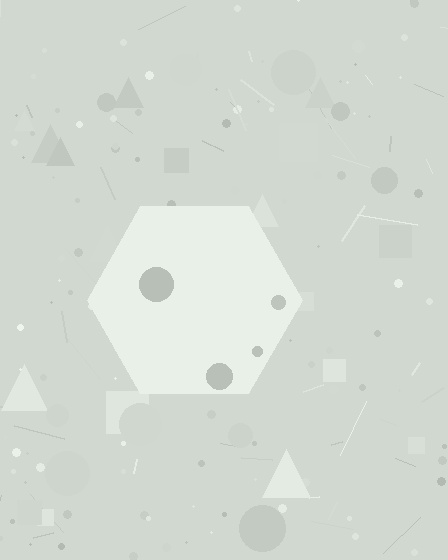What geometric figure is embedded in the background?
A hexagon is embedded in the background.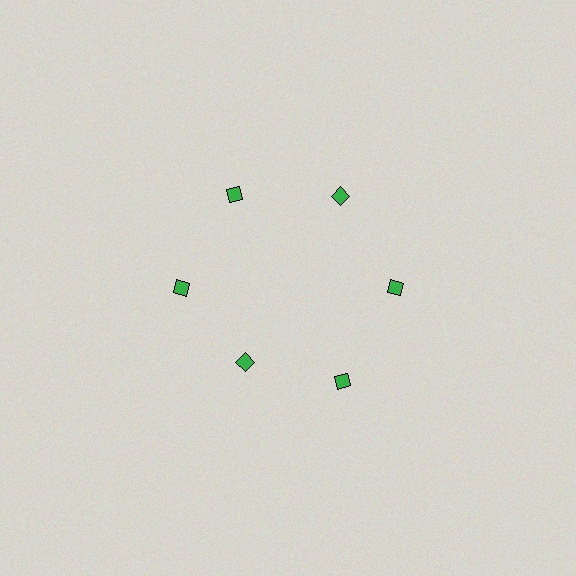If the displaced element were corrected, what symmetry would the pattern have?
It would have 6-fold rotational symmetry — the pattern would map onto itself every 60 degrees.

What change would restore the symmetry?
The symmetry would be restored by moving it outward, back onto the ring so that all 6 diamonds sit at equal angles and equal distance from the center.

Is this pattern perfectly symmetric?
No. The 6 green diamonds are arranged in a ring, but one element near the 7 o'clock position is pulled inward toward the center, breaking the 6-fold rotational symmetry.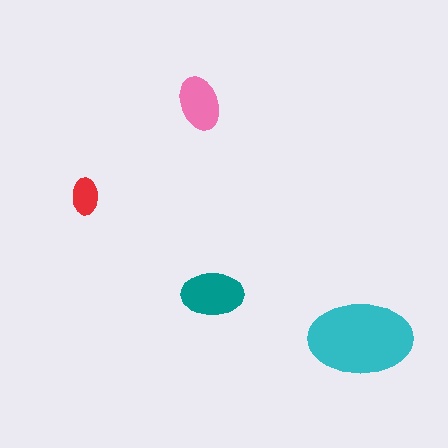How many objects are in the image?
There are 4 objects in the image.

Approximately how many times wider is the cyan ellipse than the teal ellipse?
About 1.5 times wider.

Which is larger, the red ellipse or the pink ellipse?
The pink one.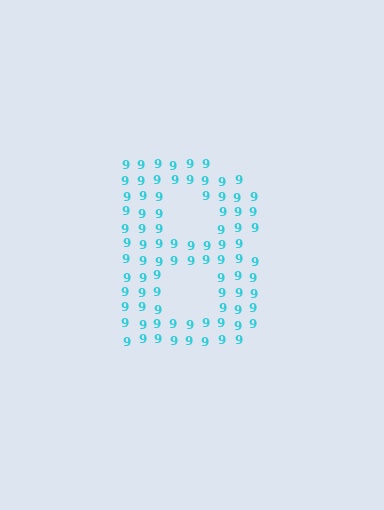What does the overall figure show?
The overall figure shows the letter B.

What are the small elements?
The small elements are digit 9's.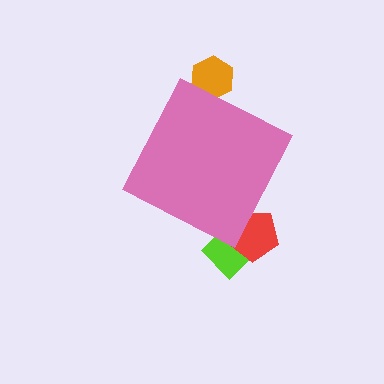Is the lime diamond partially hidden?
Yes, the lime diamond is partially hidden behind the pink diamond.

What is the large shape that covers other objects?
A pink diamond.